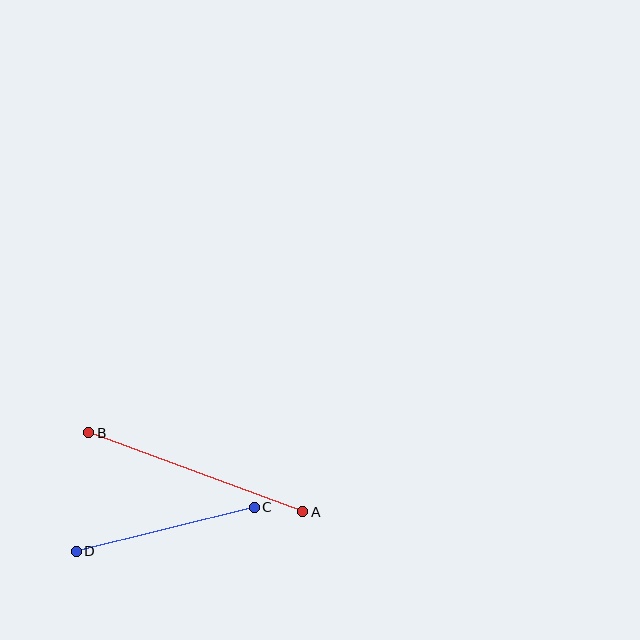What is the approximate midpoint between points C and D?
The midpoint is at approximately (165, 529) pixels.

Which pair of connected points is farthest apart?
Points A and B are farthest apart.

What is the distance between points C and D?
The distance is approximately 184 pixels.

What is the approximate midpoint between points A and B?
The midpoint is at approximately (196, 472) pixels.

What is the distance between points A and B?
The distance is approximately 228 pixels.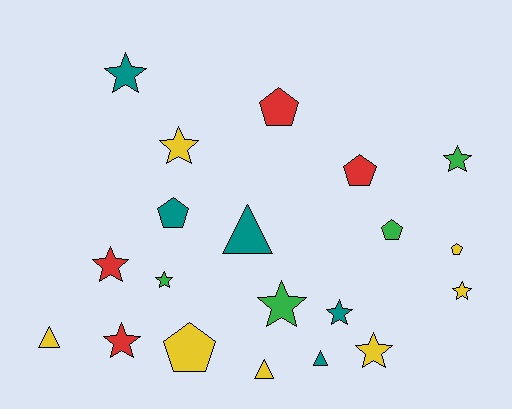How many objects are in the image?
There are 20 objects.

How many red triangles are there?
There are no red triangles.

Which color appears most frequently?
Yellow, with 7 objects.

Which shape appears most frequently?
Star, with 10 objects.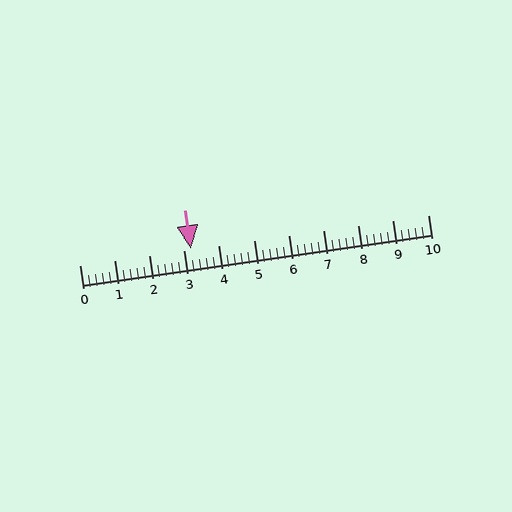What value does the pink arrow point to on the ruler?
The pink arrow points to approximately 3.2.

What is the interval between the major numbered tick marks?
The major tick marks are spaced 1 units apart.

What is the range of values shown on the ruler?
The ruler shows values from 0 to 10.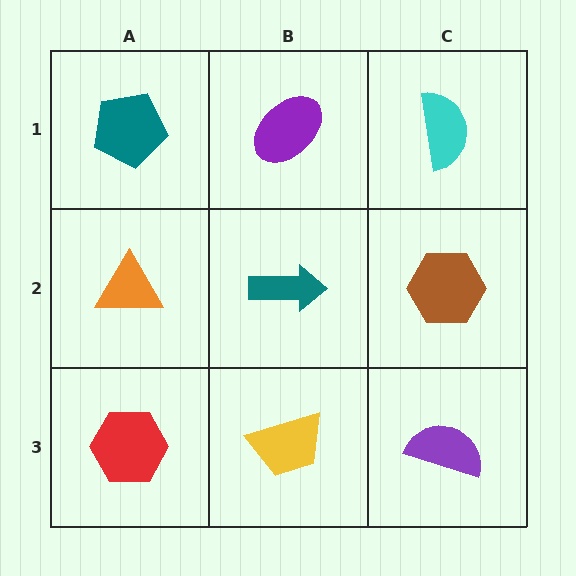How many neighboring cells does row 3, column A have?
2.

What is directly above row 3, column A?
An orange triangle.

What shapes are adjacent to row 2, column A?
A teal pentagon (row 1, column A), a red hexagon (row 3, column A), a teal arrow (row 2, column B).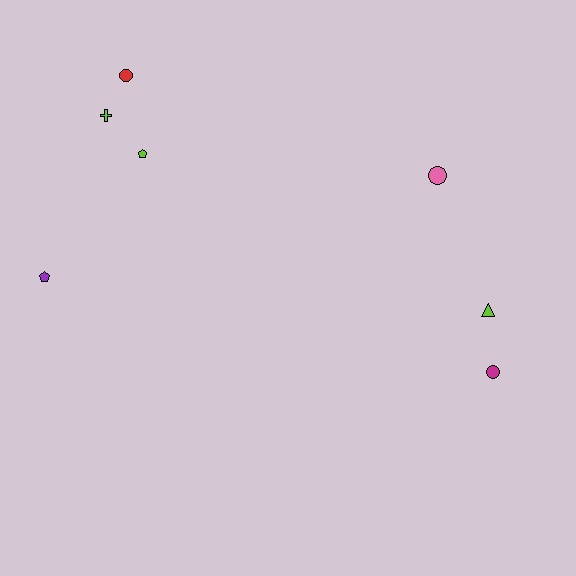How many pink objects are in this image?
There is 1 pink object.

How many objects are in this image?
There are 7 objects.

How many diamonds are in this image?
There are no diamonds.